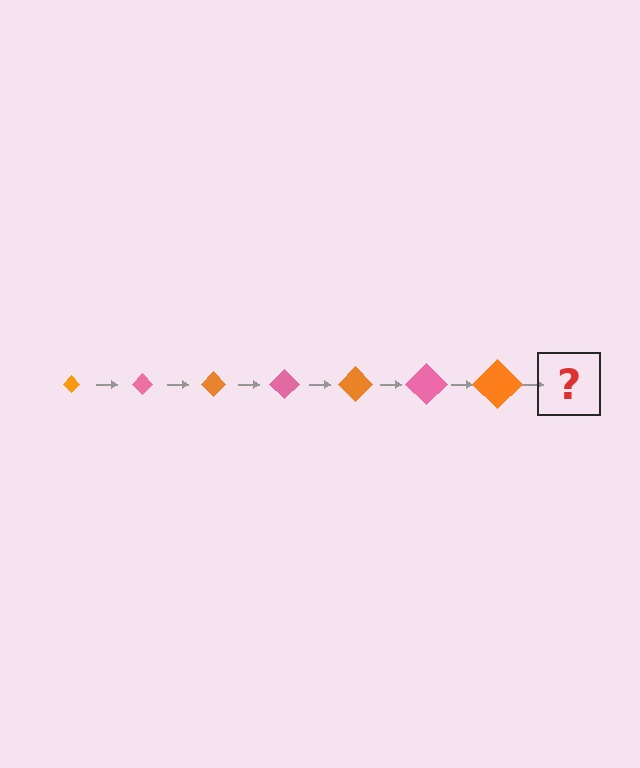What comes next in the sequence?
The next element should be a pink diamond, larger than the previous one.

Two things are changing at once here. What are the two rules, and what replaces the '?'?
The two rules are that the diamond grows larger each step and the color cycles through orange and pink. The '?' should be a pink diamond, larger than the previous one.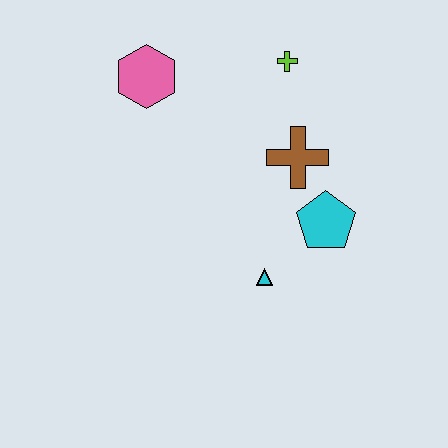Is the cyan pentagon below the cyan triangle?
No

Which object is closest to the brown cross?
The cyan pentagon is closest to the brown cross.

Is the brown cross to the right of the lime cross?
Yes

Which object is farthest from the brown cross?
The pink hexagon is farthest from the brown cross.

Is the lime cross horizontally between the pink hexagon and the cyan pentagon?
Yes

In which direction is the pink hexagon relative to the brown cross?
The pink hexagon is to the left of the brown cross.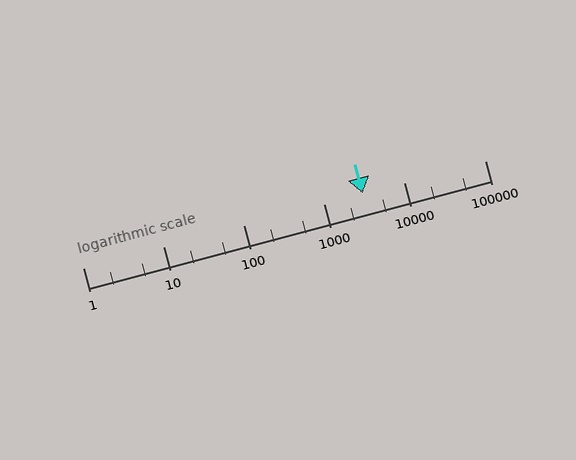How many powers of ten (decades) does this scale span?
The scale spans 5 decades, from 1 to 100000.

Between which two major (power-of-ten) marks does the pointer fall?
The pointer is between 1000 and 10000.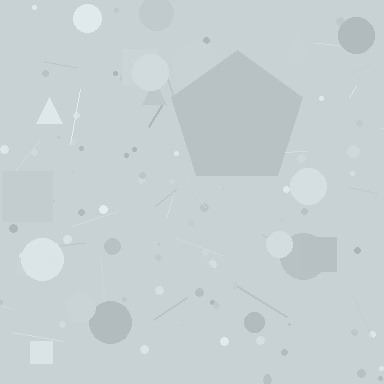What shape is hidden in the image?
A pentagon is hidden in the image.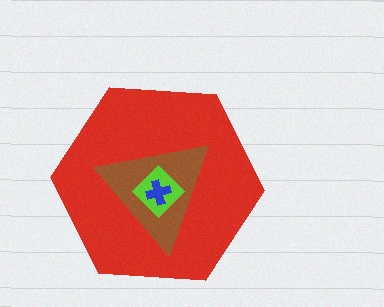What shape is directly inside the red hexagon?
The brown triangle.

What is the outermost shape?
The red hexagon.